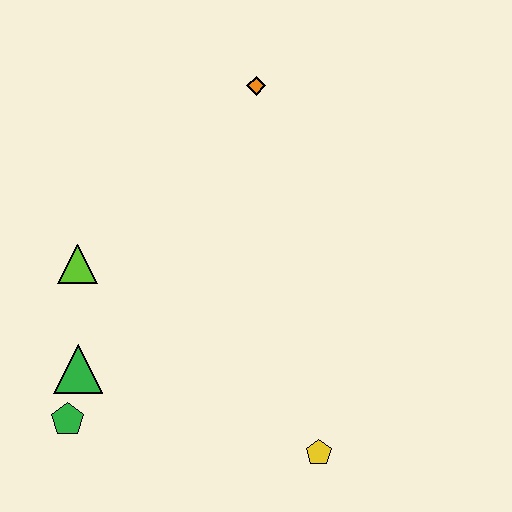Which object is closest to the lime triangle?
The green triangle is closest to the lime triangle.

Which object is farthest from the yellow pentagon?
The orange diamond is farthest from the yellow pentagon.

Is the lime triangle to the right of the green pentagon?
Yes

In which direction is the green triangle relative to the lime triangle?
The green triangle is below the lime triangle.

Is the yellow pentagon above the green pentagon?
No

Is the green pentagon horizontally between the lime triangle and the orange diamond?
No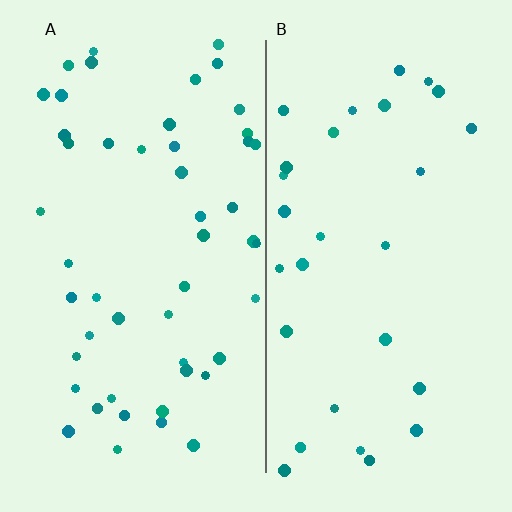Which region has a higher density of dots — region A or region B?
A (the left).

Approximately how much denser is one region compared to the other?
Approximately 1.7× — region A over region B.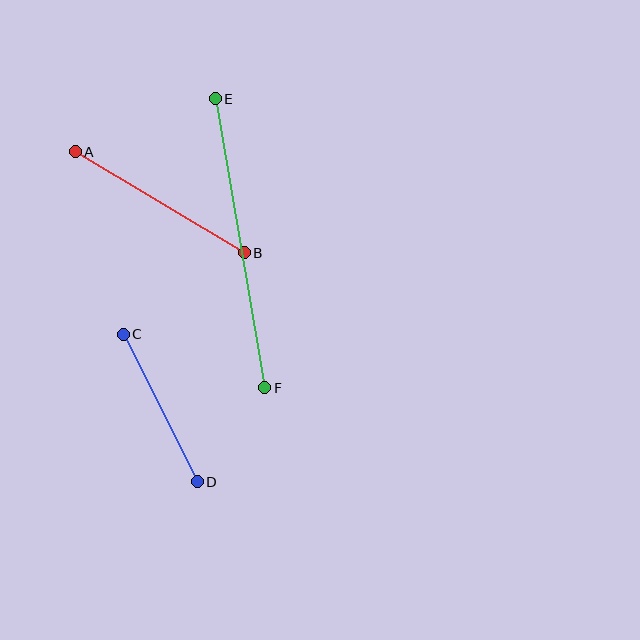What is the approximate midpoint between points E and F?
The midpoint is at approximately (240, 243) pixels.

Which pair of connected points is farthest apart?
Points E and F are farthest apart.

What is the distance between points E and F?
The distance is approximately 293 pixels.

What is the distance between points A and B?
The distance is approximately 197 pixels.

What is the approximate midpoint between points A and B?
The midpoint is at approximately (160, 202) pixels.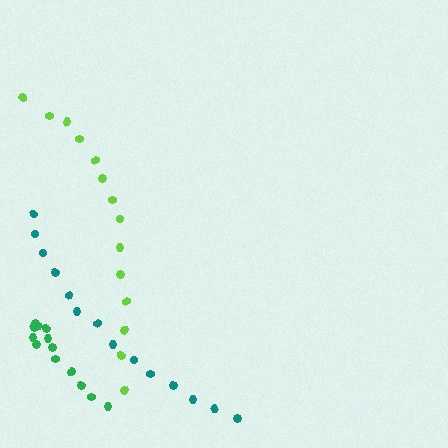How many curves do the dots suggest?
There are 3 distinct paths.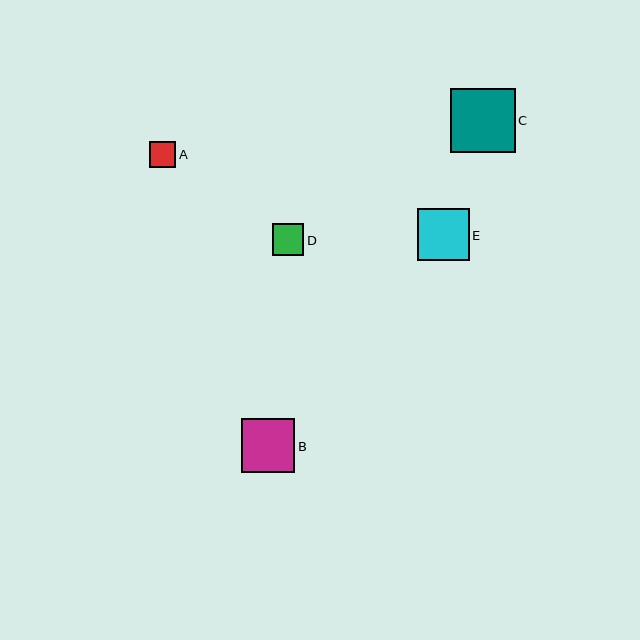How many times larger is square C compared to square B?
Square C is approximately 1.2 times the size of square B.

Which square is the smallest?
Square A is the smallest with a size of approximately 27 pixels.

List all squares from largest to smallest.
From largest to smallest: C, B, E, D, A.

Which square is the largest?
Square C is the largest with a size of approximately 64 pixels.